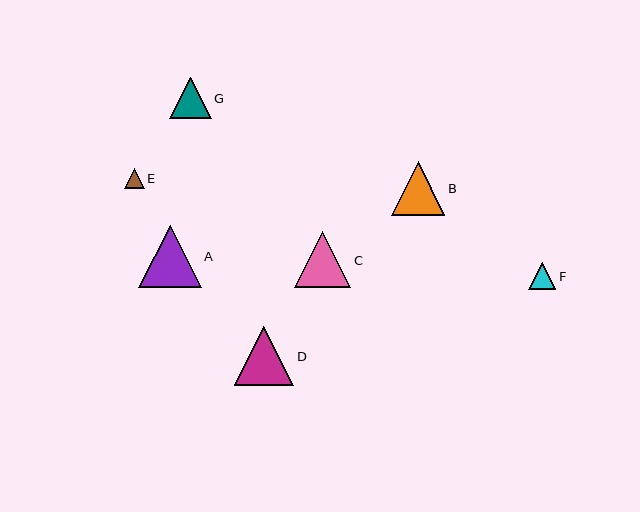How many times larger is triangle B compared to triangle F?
Triangle B is approximately 2.0 times the size of triangle F.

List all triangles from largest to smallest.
From largest to smallest: A, D, C, B, G, F, E.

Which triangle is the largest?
Triangle A is the largest with a size of approximately 62 pixels.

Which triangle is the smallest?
Triangle E is the smallest with a size of approximately 20 pixels.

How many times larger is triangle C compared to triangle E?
Triangle C is approximately 2.8 times the size of triangle E.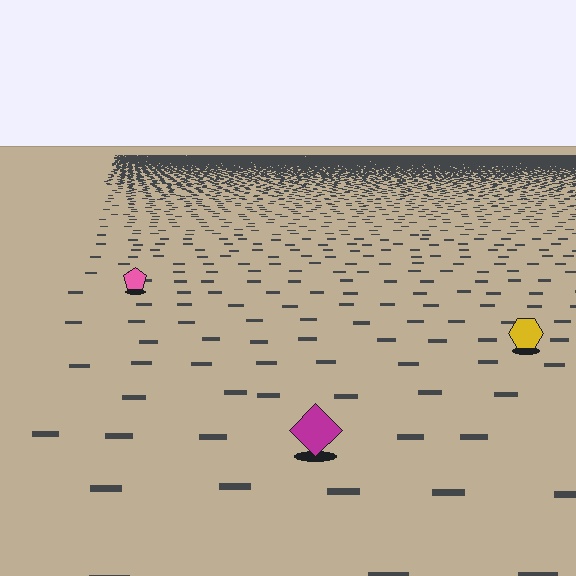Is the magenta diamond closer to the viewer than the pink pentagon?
Yes. The magenta diamond is closer — you can tell from the texture gradient: the ground texture is coarser near it.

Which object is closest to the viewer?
The magenta diamond is closest. The texture marks near it are larger and more spread out.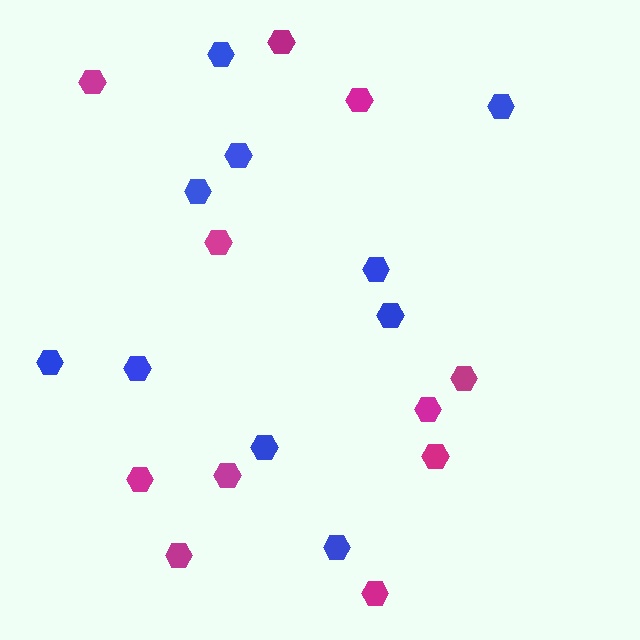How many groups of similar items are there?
There are 2 groups: one group of blue hexagons (10) and one group of magenta hexagons (11).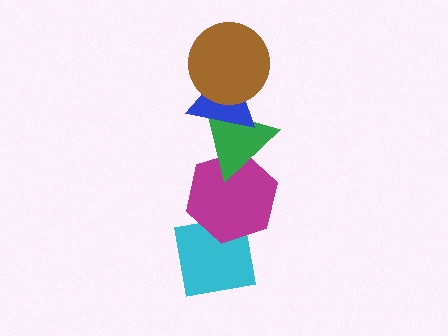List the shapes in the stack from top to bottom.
From top to bottom: the brown circle, the blue triangle, the green triangle, the magenta hexagon, the cyan square.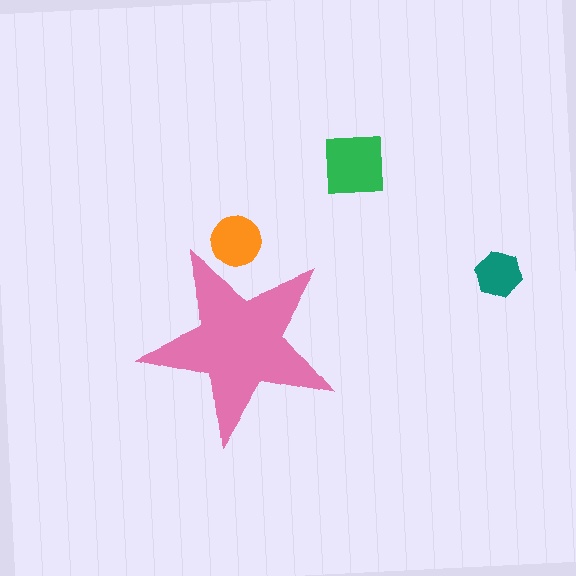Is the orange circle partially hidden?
Yes, the orange circle is partially hidden behind the pink star.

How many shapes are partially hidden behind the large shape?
1 shape is partially hidden.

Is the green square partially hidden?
No, the green square is fully visible.